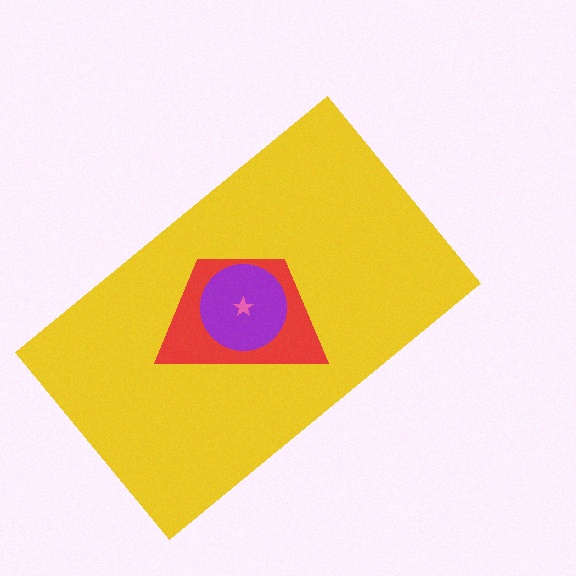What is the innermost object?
The pink star.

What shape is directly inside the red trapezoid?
The purple circle.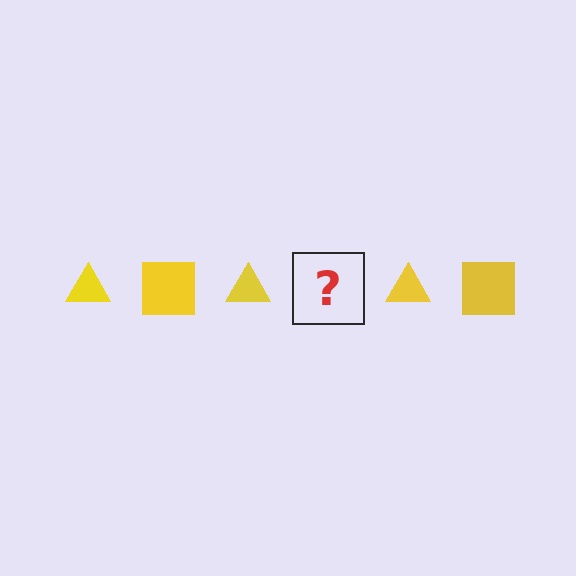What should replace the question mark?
The question mark should be replaced with a yellow square.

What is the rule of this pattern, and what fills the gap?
The rule is that the pattern cycles through triangle, square shapes in yellow. The gap should be filled with a yellow square.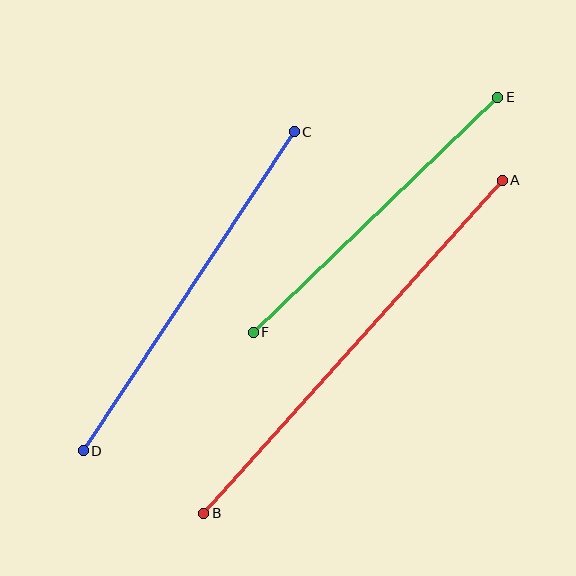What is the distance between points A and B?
The distance is approximately 447 pixels.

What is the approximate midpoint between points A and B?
The midpoint is at approximately (353, 347) pixels.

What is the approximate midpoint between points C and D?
The midpoint is at approximately (189, 291) pixels.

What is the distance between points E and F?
The distance is approximately 340 pixels.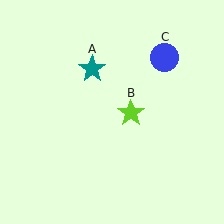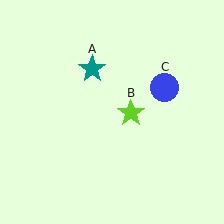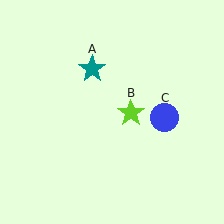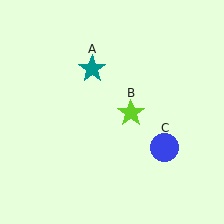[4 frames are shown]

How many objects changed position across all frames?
1 object changed position: blue circle (object C).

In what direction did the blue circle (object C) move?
The blue circle (object C) moved down.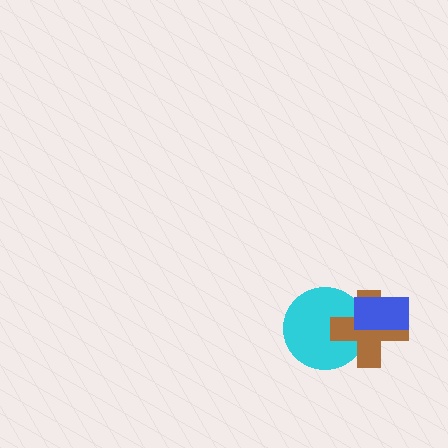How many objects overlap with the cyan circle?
2 objects overlap with the cyan circle.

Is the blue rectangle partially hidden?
No, no other shape covers it.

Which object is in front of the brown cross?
The blue rectangle is in front of the brown cross.